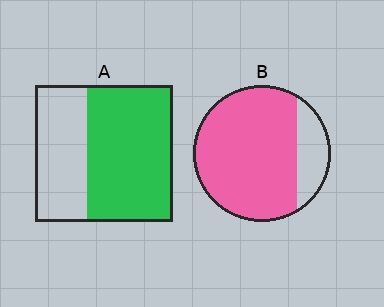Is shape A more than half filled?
Yes.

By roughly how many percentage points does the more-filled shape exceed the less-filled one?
By roughly 20 percentage points (B over A).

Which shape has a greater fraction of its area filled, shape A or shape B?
Shape B.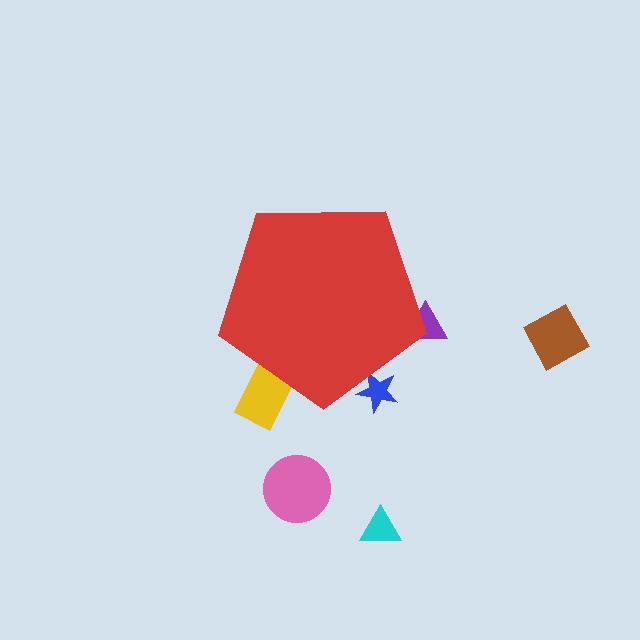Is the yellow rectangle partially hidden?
Yes, the yellow rectangle is partially hidden behind the red pentagon.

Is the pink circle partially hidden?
No, the pink circle is fully visible.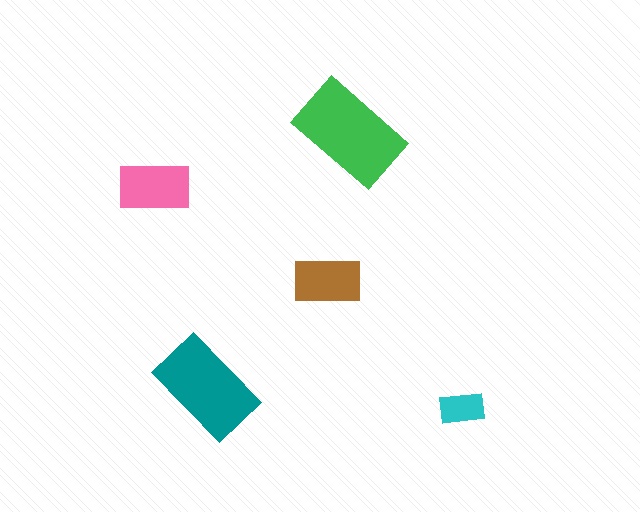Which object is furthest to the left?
The pink rectangle is leftmost.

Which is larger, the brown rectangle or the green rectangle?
The green one.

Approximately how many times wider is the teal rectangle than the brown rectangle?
About 1.5 times wider.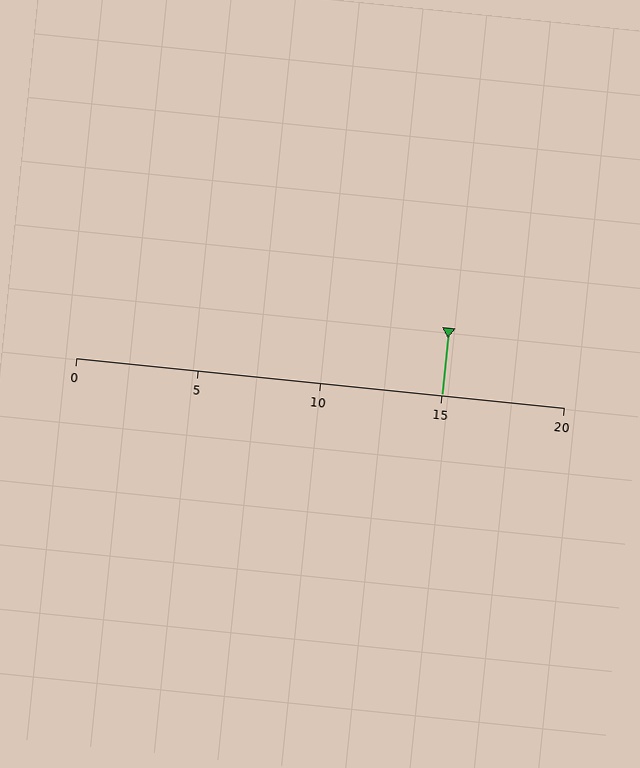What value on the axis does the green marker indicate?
The marker indicates approximately 15.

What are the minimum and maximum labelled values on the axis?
The axis runs from 0 to 20.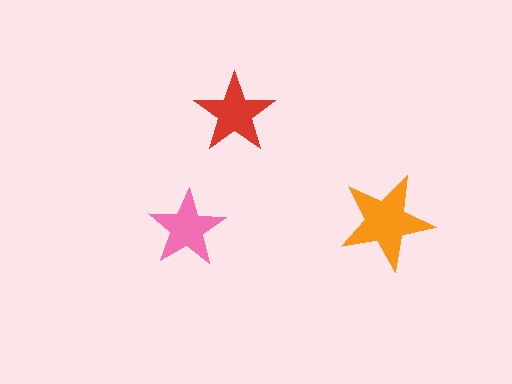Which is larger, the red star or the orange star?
The orange one.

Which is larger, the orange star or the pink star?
The orange one.